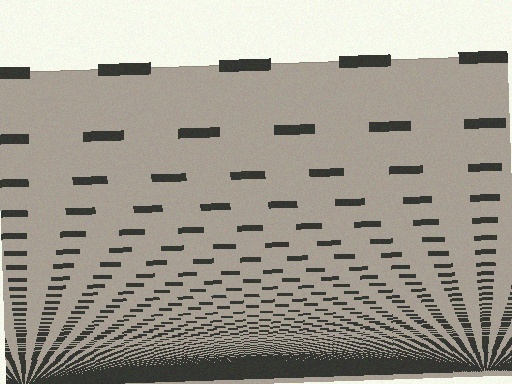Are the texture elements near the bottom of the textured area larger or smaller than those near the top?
Smaller. The gradient is inverted — elements near the bottom are smaller and denser.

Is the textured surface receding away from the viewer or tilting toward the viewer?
The surface appears to tilt toward the viewer. Texture elements get larger and sparser toward the top.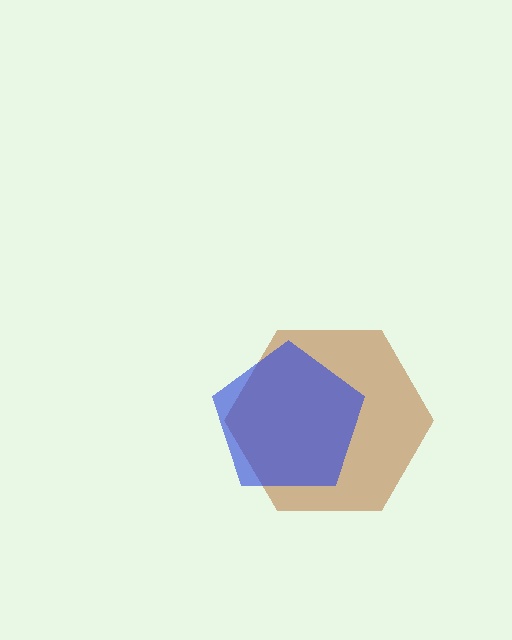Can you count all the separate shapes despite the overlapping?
Yes, there are 2 separate shapes.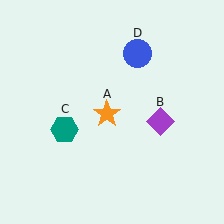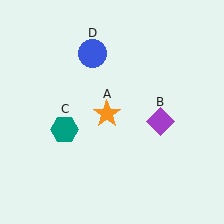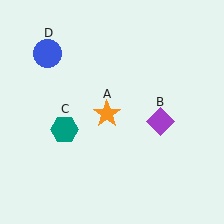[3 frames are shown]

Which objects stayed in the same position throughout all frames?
Orange star (object A) and purple diamond (object B) and teal hexagon (object C) remained stationary.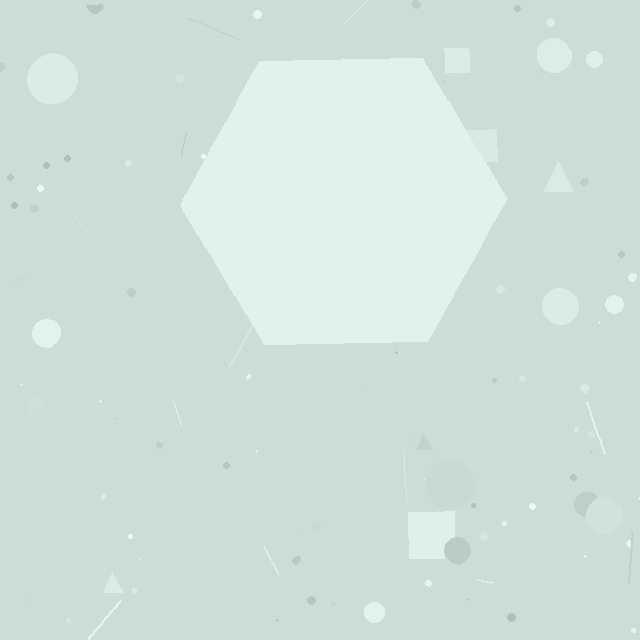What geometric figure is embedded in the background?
A hexagon is embedded in the background.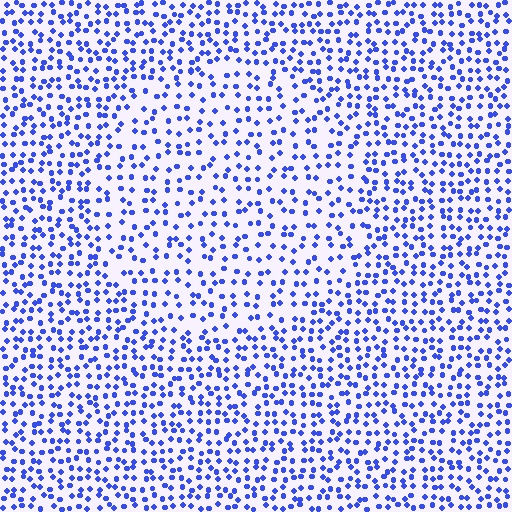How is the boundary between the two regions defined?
The boundary is defined by a change in element density (approximately 1.5x ratio). All elements are the same color, size, and shape.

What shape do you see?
I see a circle.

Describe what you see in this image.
The image contains small blue elements arranged at two different densities. A circle-shaped region is visible where the elements are less densely packed than the surrounding area.